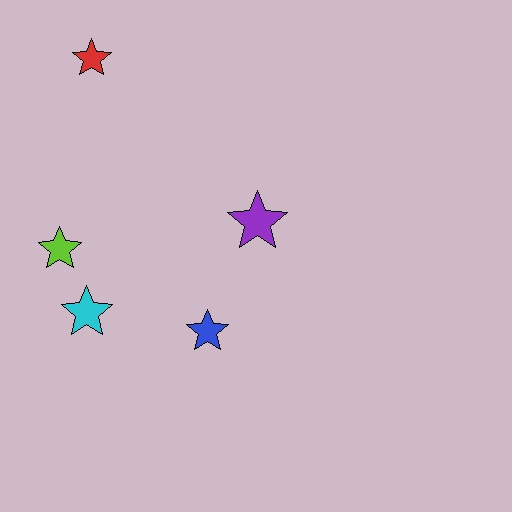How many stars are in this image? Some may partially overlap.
There are 5 stars.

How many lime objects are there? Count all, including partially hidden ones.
There is 1 lime object.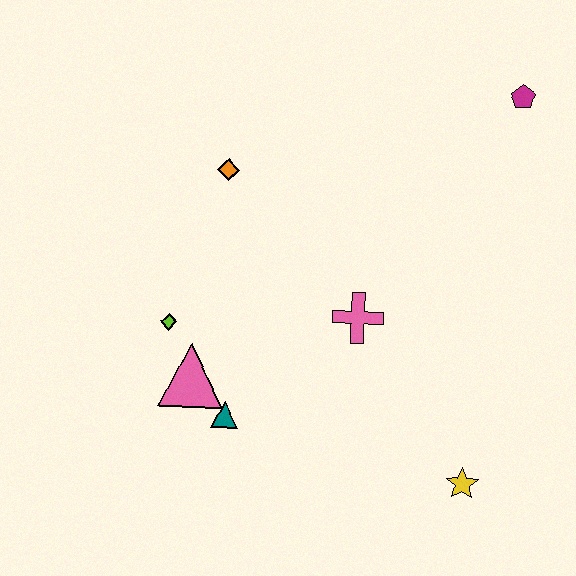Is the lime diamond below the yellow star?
No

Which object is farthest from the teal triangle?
The magenta pentagon is farthest from the teal triangle.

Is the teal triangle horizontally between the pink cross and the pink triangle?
Yes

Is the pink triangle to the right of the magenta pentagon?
No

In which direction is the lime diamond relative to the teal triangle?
The lime diamond is above the teal triangle.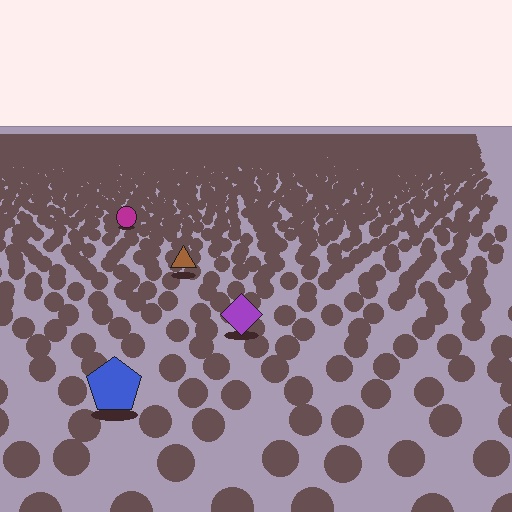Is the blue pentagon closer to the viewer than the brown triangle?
Yes. The blue pentagon is closer — you can tell from the texture gradient: the ground texture is coarser near it.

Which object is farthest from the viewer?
The magenta circle is farthest from the viewer. It appears smaller and the ground texture around it is denser.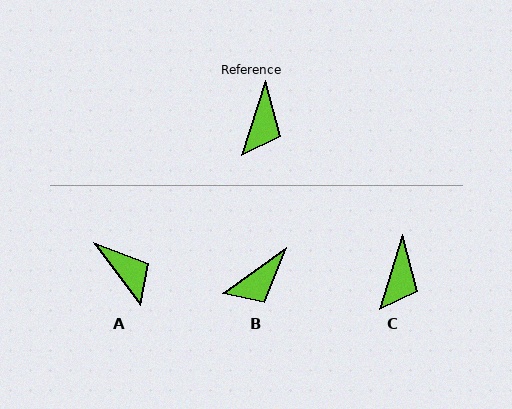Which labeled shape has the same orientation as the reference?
C.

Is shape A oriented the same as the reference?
No, it is off by about 54 degrees.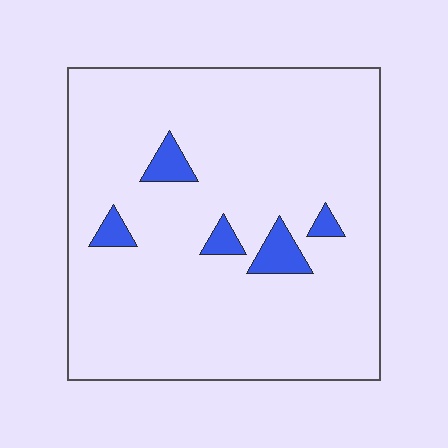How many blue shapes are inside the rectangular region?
5.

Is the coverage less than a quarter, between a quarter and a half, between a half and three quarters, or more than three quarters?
Less than a quarter.